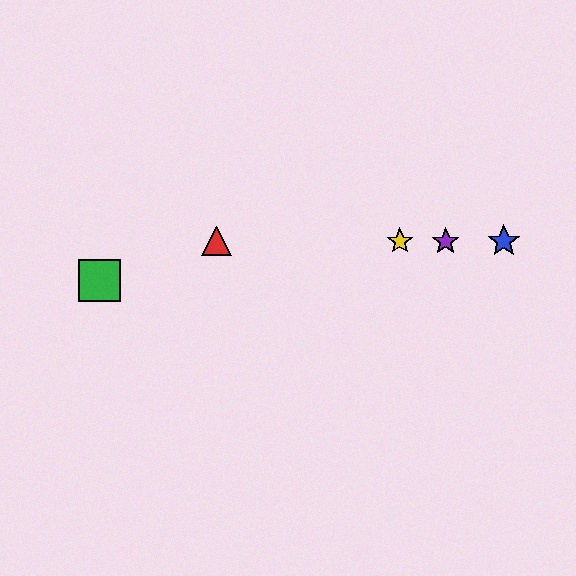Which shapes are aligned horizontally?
The red triangle, the blue star, the yellow star, the purple star are aligned horizontally.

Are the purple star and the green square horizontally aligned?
No, the purple star is at y≈241 and the green square is at y≈281.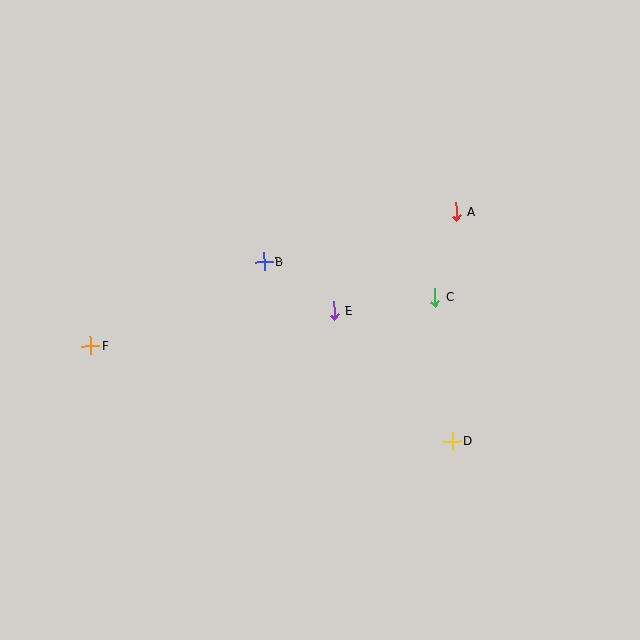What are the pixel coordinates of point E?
Point E is at (334, 311).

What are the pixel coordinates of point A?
Point A is at (456, 212).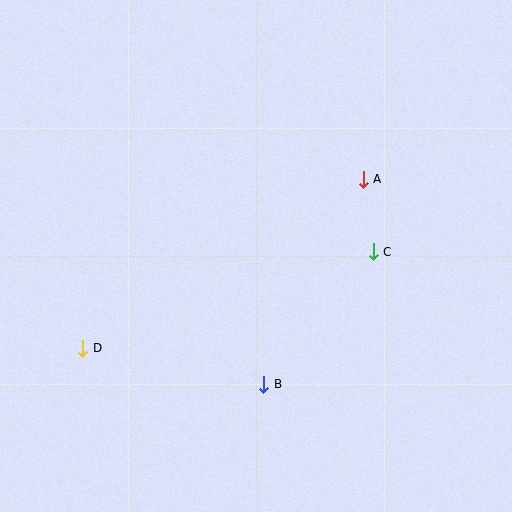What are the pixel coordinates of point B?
Point B is at (264, 384).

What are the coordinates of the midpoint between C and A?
The midpoint between C and A is at (368, 216).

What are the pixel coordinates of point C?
Point C is at (373, 252).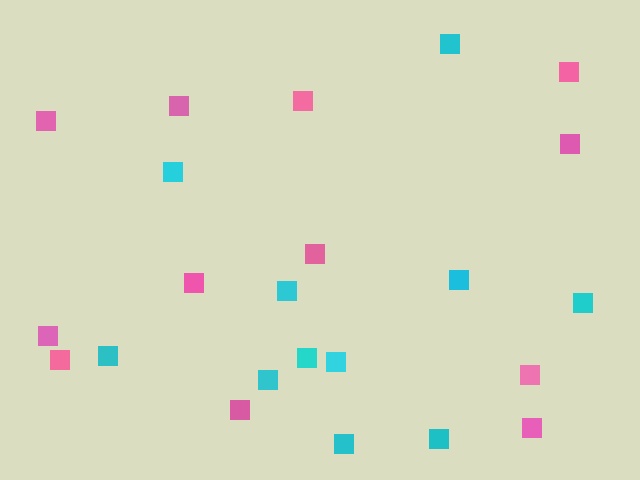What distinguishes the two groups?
There are 2 groups: one group of pink squares (12) and one group of cyan squares (11).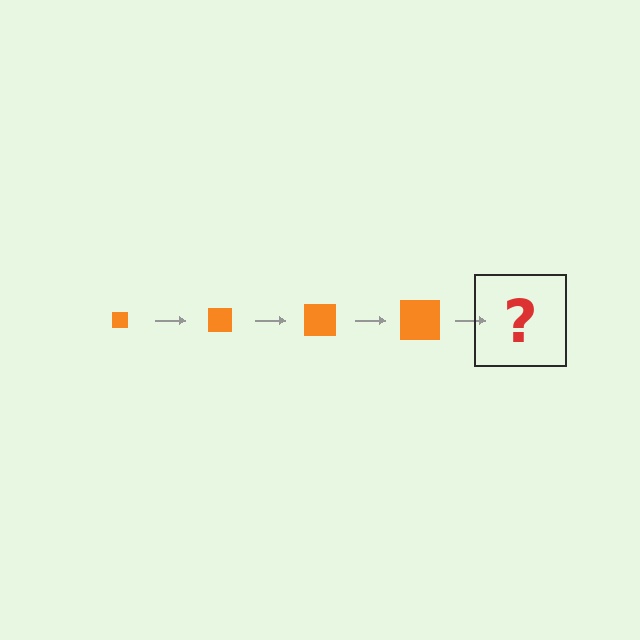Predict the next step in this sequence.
The next step is an orange square, larger than the previous one.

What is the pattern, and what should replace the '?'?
The pattern is that the square gets progressively larger each step. The '?' should be an orange square, larger than the previous one.